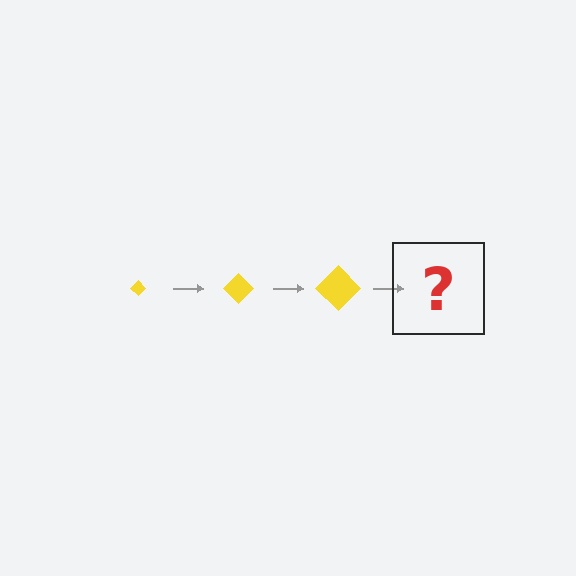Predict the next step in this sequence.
The next step is a yellow diamond, larger than the previous one.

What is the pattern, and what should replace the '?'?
The pattern is that the diamond gets progressively larger each step. The '?' should be a yellow diamond, larger than the previous one.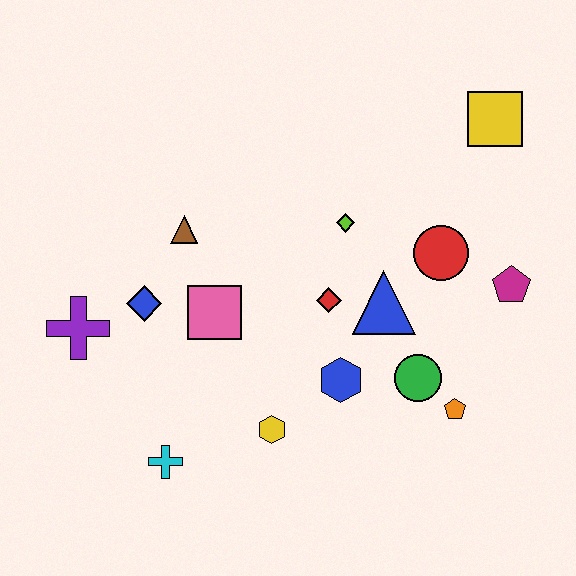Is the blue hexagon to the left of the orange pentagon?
Yes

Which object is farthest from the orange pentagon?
The purple cross is farthest from the orange pentagon.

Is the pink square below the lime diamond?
Yes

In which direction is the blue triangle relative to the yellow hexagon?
The blue triangle is above the yellow hexagon.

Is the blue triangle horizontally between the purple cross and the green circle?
Yes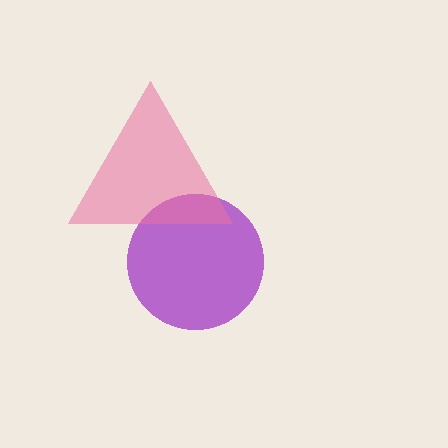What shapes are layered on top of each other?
The layered shapes are: a purple circle, a pink triangle.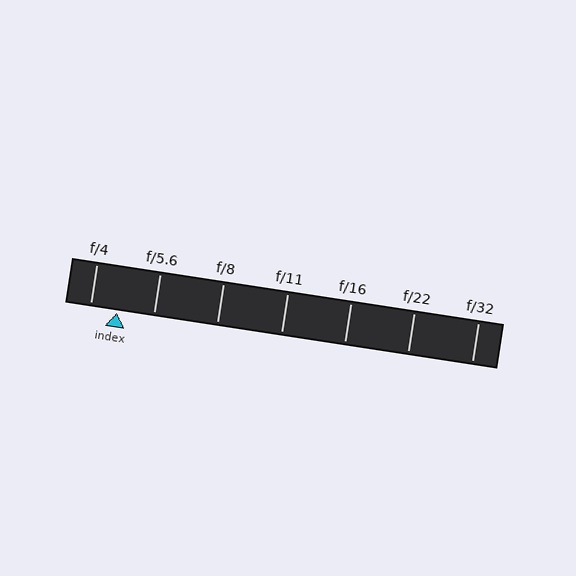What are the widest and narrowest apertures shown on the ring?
The widest aperture shown is f/4 and the narrowest is f/32.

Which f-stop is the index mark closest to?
The index mark is closest to f/4.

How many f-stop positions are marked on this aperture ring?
There are 7 f-stop positions marked.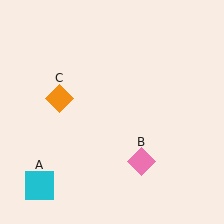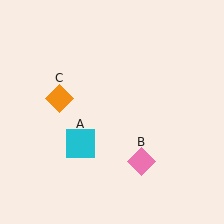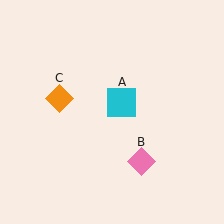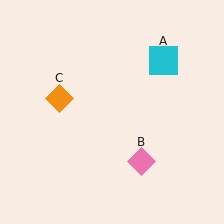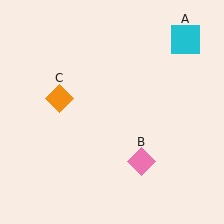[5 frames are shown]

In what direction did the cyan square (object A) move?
The cyan square (object A) moved up and to the right.